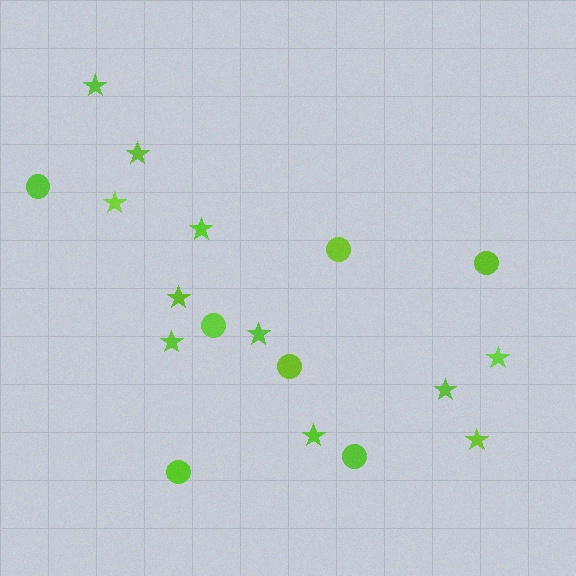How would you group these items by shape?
There are 2 groups: one group of circles (7) and one group of stars (11).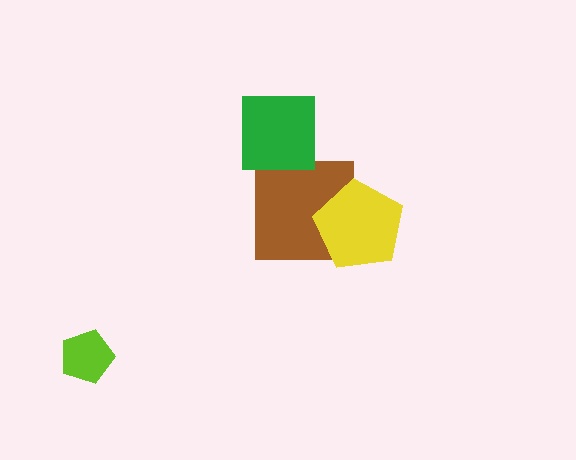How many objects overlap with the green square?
0 objects overlap with the green square.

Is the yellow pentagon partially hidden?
No, no other shape covers it.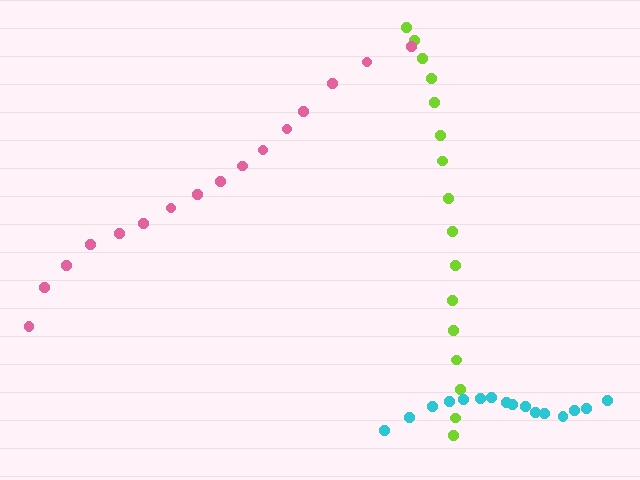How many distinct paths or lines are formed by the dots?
There are 3 distinct paths.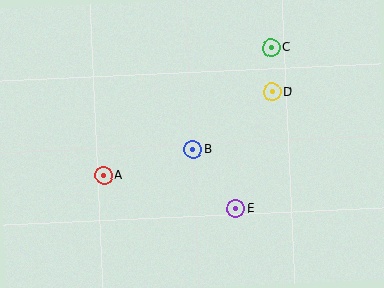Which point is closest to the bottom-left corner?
Point A is closest to the bottom-left corner.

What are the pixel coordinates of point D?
Point D is at (272, 92).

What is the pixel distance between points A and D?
The distance between A and D is 188 pixels.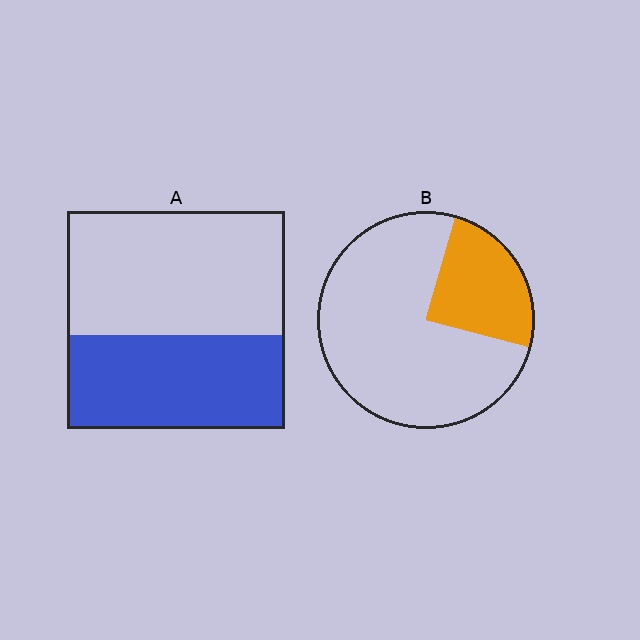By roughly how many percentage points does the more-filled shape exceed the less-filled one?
By roughly 20 percentage points (A over B).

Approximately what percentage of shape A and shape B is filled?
A is approximately 45% and B is approximately 25%.